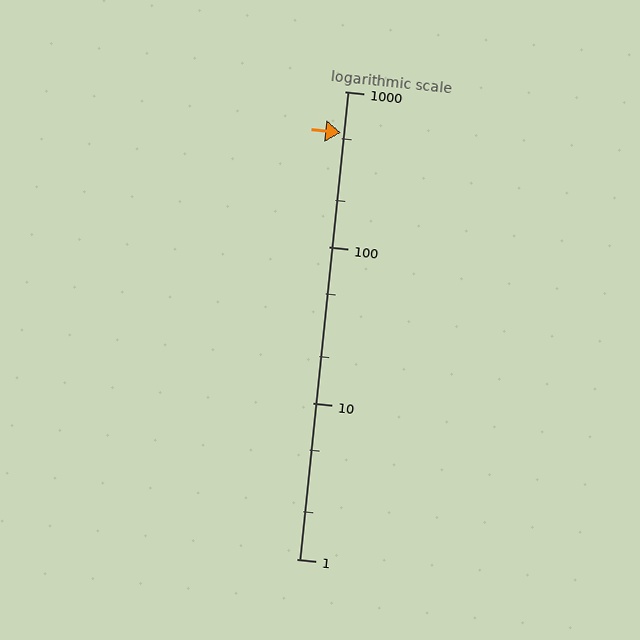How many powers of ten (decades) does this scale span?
The scale spans 3 decades, from 1 to 1000.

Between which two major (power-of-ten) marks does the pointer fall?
The pointer is between 100 and 1000.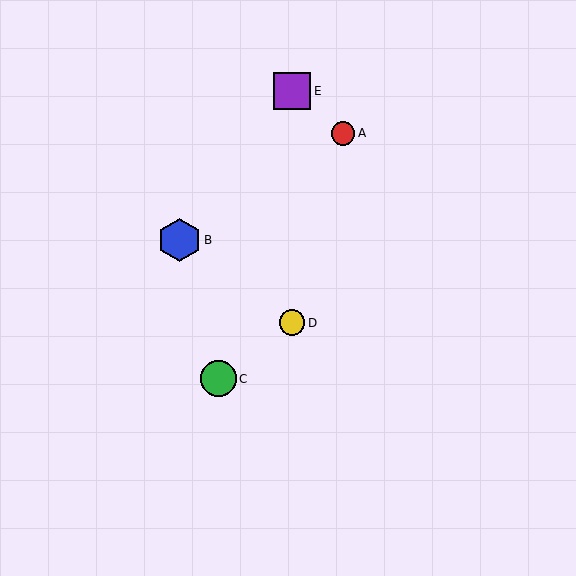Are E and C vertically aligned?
No, E is at x≈292 and C is at x≈218.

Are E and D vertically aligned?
Yes, both are at x≈292.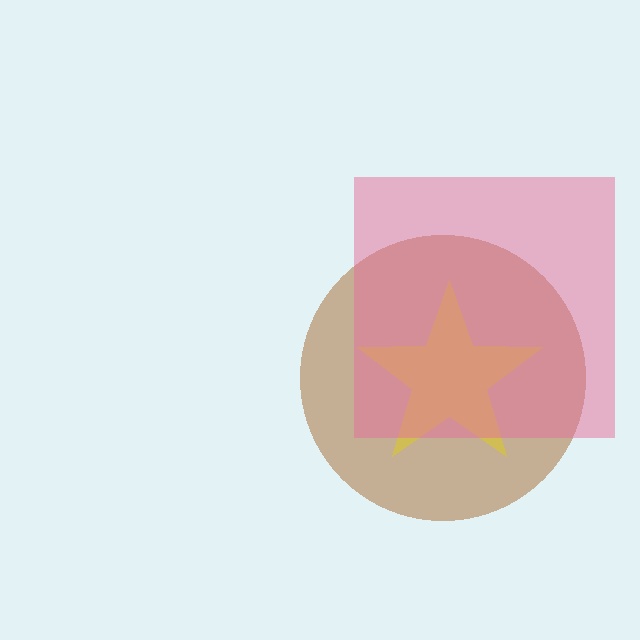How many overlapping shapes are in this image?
There are 3 overlapping shapes in the image.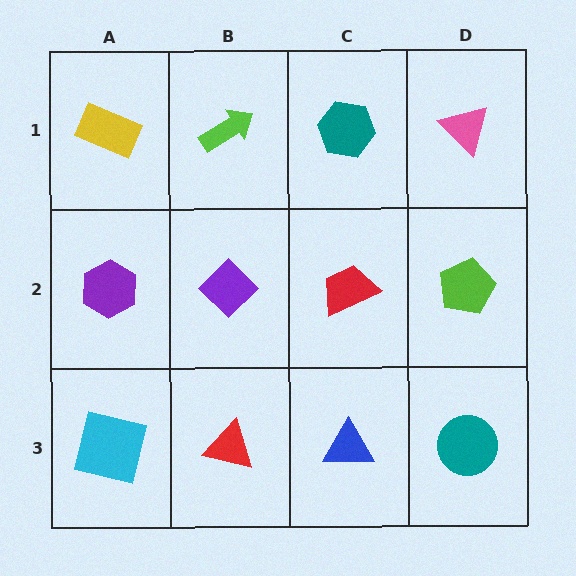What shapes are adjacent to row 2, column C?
A teal hexagon (row 1, column C), a blue triangle (row 3, column C), a purple diamond (row 2, column B), a lime pentagon (row 2, column D).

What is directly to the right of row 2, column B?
A red trapezoid.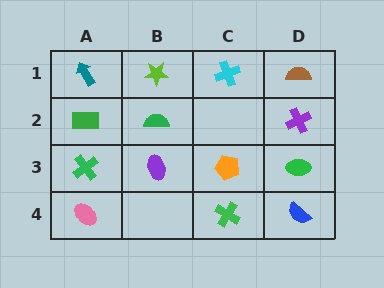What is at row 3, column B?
A purple ellipse.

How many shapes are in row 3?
4 shapes.